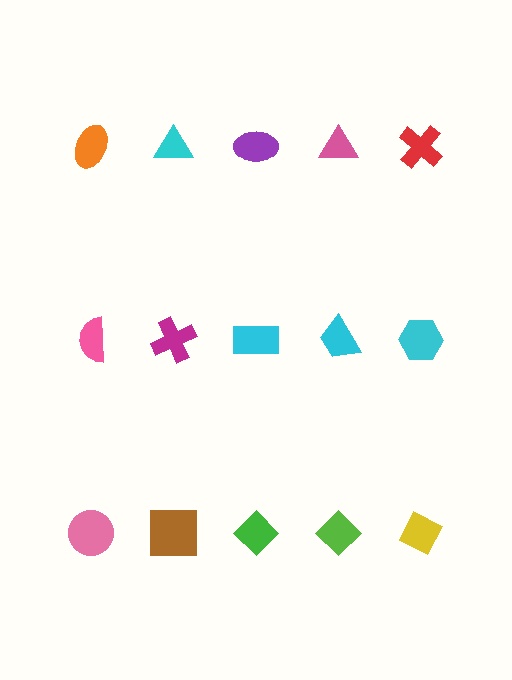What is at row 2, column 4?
A cyan trapezoid.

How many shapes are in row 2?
5 shapes.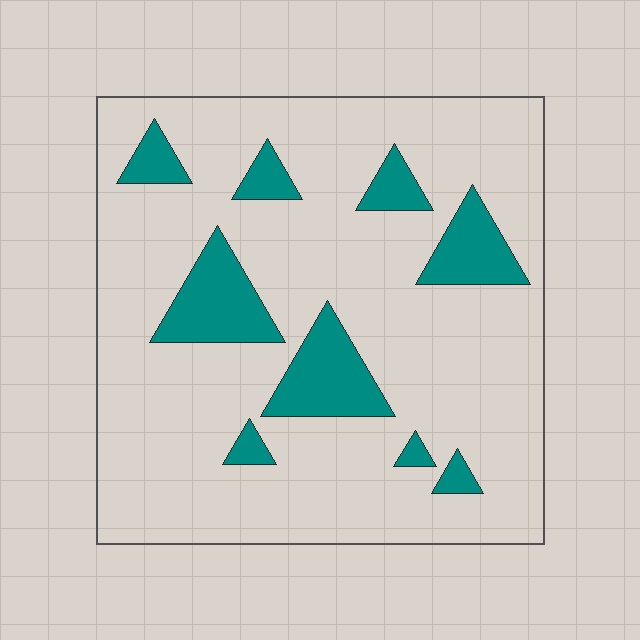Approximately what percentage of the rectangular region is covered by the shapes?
Approximately 15%.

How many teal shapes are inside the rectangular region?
9.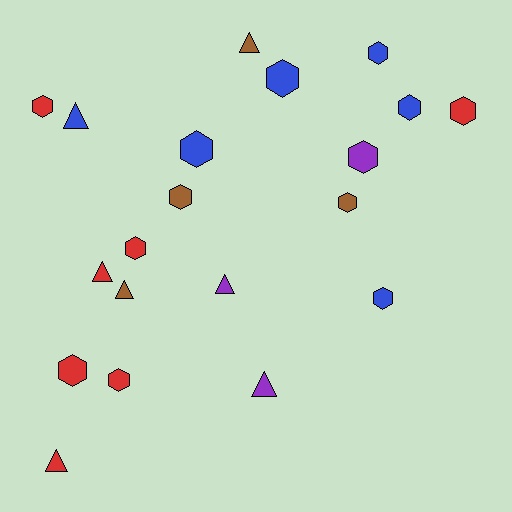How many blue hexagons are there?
There are 5 blue hexagons.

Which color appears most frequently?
Red, with 7 objects.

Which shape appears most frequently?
Hexagon, with 13 objects.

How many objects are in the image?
There are 20 objects.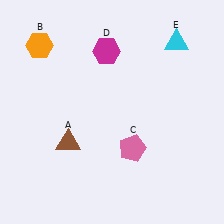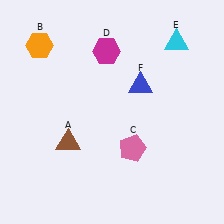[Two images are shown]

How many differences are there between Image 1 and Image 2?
There is 1 difference between the two images.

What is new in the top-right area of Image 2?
A blue triangle (F) was added in the top-right area of Image 2.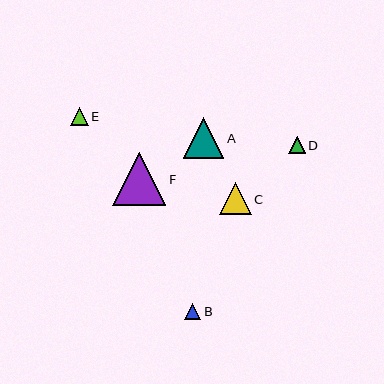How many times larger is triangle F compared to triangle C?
Triangle F is approximately 1.7 times the size of triangle C.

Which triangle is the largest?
Triangle F is the largest with a size of approximately 53 pixels.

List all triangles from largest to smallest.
From largest to smallest: F, A, C, E, D, B.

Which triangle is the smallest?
Triangle B is the smallest with a size of approximately 16 pixels.